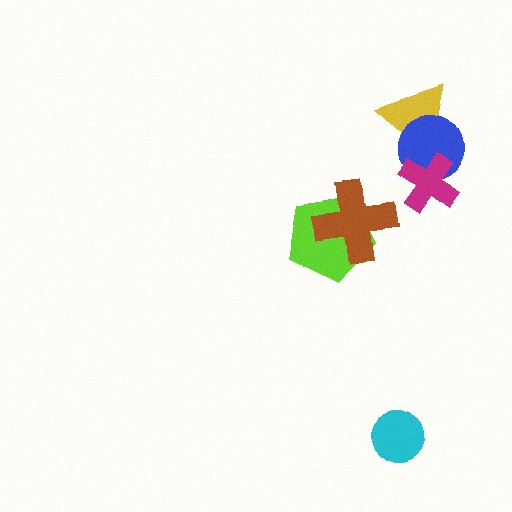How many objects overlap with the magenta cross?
1 object overlaps with the magenta cross.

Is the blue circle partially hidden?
Yes, it is partially covered by another shape.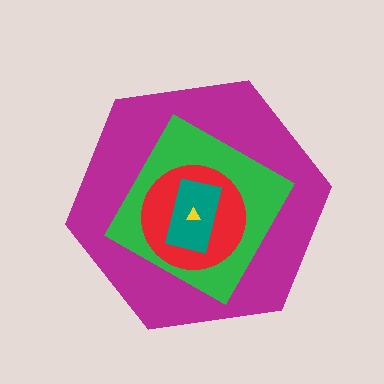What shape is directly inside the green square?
The red circle.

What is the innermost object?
The yellow triangle.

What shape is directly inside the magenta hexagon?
The green square.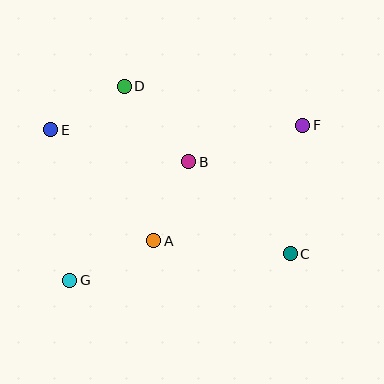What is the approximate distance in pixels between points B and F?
The distance between B and F is approximately 120 pixels.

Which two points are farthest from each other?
Points F and G are farthest from each other.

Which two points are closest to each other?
Points D and E are closest to each other.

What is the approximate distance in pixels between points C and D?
The distance between C and D is approximately 236 pixels.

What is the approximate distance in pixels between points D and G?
The distance between D and G is approximately 201 pixels.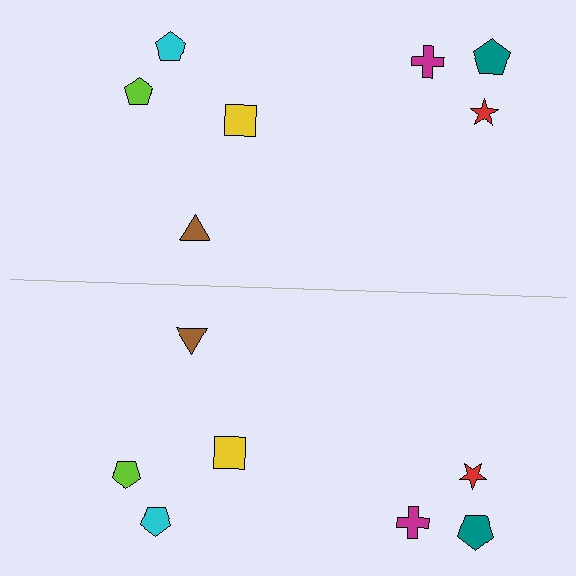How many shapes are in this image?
There are 14 shapes in this image.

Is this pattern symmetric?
Yes, this pattern has bilateral (reflection) symmetry.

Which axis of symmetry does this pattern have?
The pattern has a horizontal axis of symmetry running through the center of the image.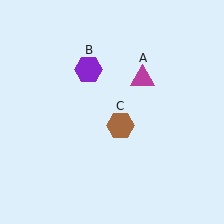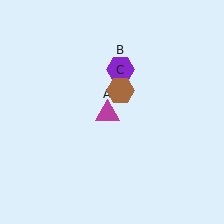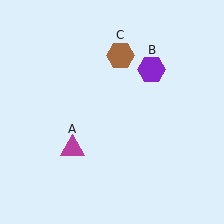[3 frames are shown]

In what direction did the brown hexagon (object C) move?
The brown hexagon (object C) moved up.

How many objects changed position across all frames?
3 objects changed position: magenta triangle (object A), purple hexagon (object B), brown hexagon (object C).